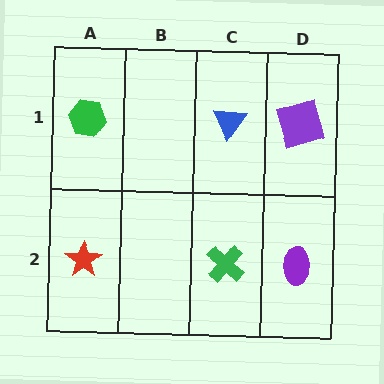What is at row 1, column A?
A green hexagon.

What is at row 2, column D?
A purple ellipse.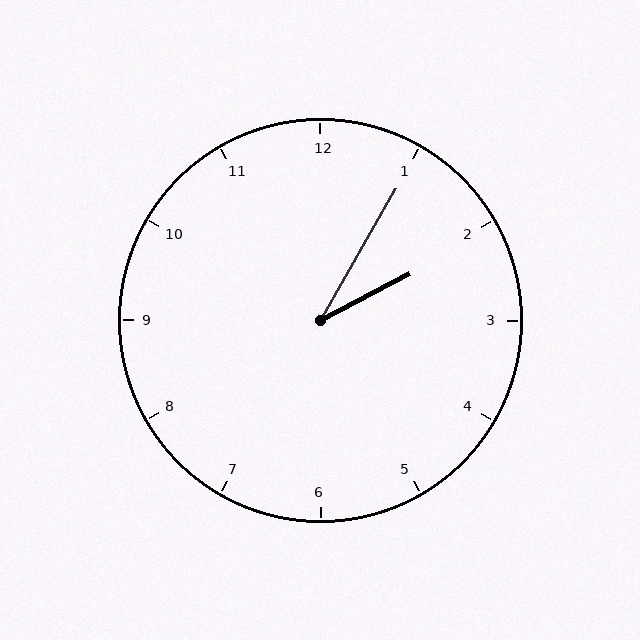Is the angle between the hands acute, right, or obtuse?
It is acute.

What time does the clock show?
2:05.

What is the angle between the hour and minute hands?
Approximately 32 degrees.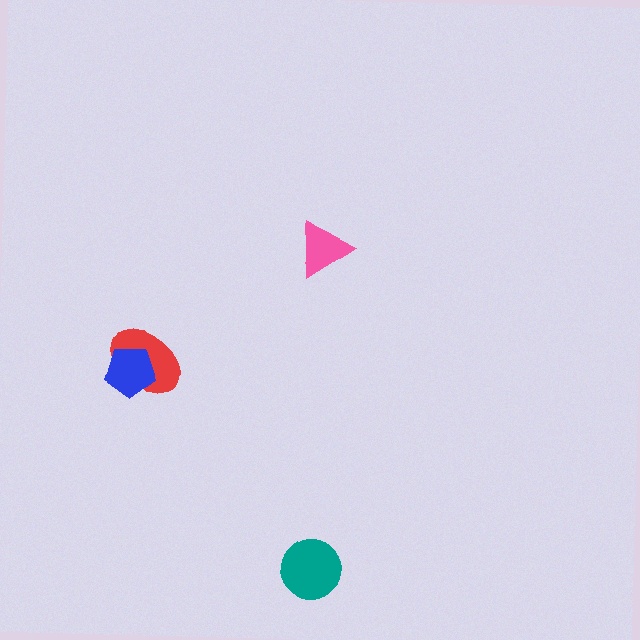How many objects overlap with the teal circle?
0 objects overlap with the teal circle.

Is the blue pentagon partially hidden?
No, no other shape covers it.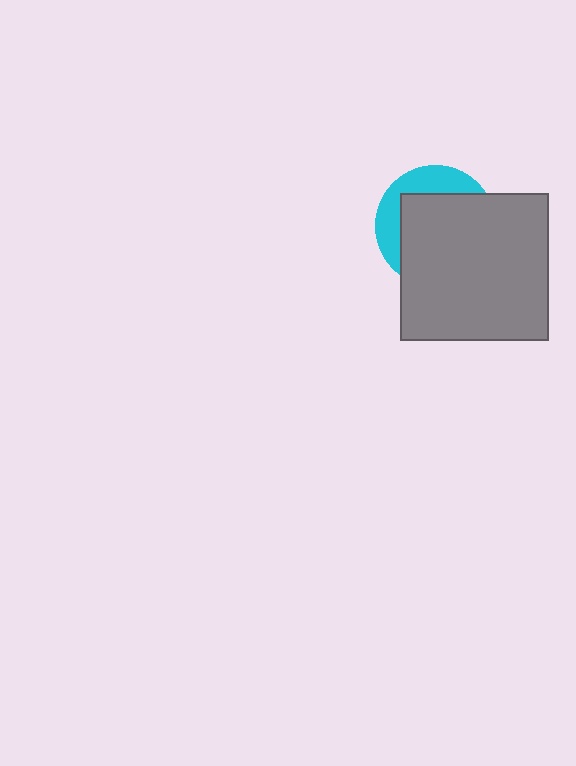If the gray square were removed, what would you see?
You would see the complete cyan circle.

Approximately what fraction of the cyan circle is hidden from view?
Roughly 69% of the cyan circle is hidden behind the gray square.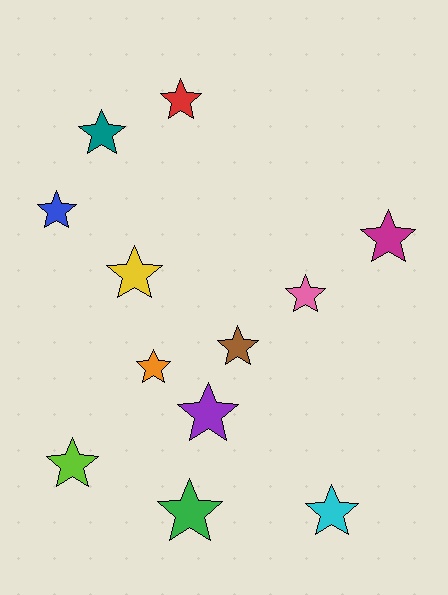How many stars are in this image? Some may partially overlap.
There are 12 stars.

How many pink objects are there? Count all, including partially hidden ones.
There is 1 pink object.